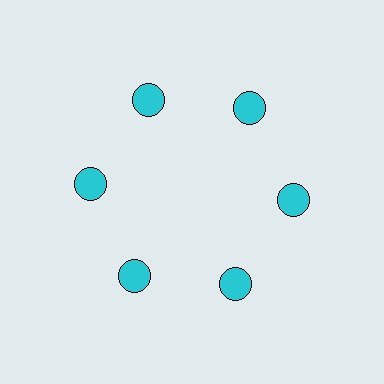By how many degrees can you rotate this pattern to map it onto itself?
The pattern maps onto itself every 60 degrees of rotation.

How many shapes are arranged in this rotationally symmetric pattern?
There are 6 shapes, arranged in 6 groups of 1.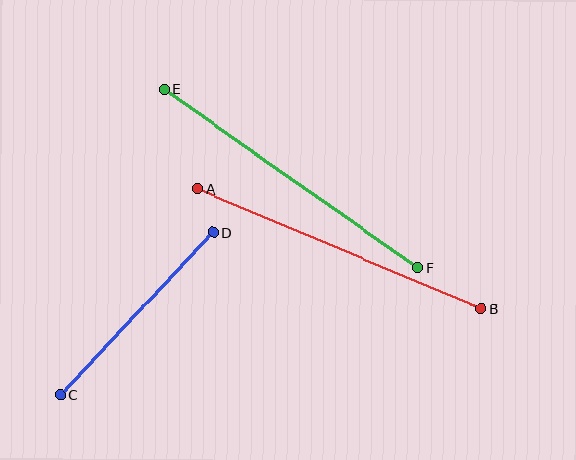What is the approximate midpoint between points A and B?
The midpoint is at approximately (340, 249) pixels.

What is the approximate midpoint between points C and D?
The midpoint is at approximately (137, 314) pixels.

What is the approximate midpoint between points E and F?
The midpoint is at approximately (291, 179) pixels.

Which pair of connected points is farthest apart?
Points E and F are farthest apart.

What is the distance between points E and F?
The distance is approximately 310 pixels.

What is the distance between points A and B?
The distance is approximately 307 pixels.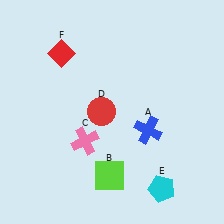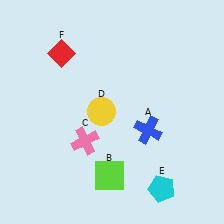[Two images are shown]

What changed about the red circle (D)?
In Image 1, D is red. In Image 2, it changed to yellow.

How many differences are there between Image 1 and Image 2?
There is 1 difference between the two images.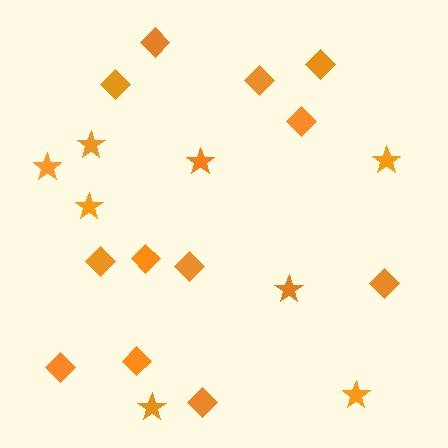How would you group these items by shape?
There are 2 groups: one group of diamonds (12) and one group of stars (8).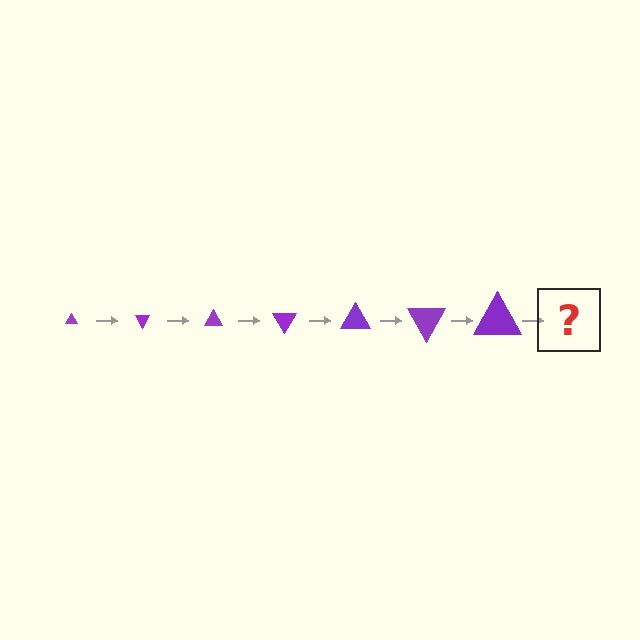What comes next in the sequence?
The next element should be a triangle, larger than the previous one and rotated 420 degrees from the start.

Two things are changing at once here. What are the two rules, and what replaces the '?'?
The two rules are that the triangle grows larger each step and it rotates 60 degrees each step. The '?' should be a triangle, larger than the previous one and rotated 420 degrees from the start.